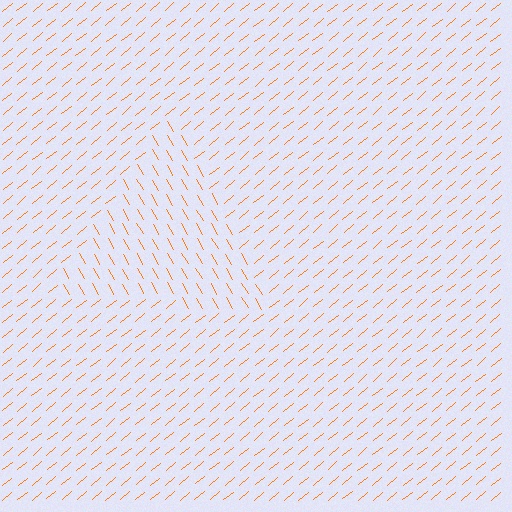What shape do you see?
I see a triangle.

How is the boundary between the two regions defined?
The boundary is defined purely by a change in line orientation (approximately 80 degrees difference). All lines are the same color and thickness.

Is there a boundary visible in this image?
Yes, there is a texture boundary formed by a change in line orientation.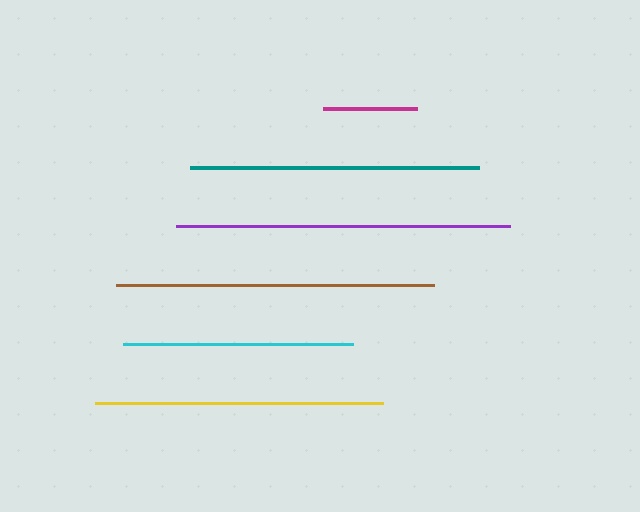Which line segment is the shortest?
The magenta line is the shortest at approximately 93 pixels.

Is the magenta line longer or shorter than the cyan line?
The cyan line is longer than the magenta line.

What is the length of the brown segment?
The brown segment is approximately 318 pixels long.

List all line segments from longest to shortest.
From longest to shortest: purple, brown, teal, yellow, cyan, magenta.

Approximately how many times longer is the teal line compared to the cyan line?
The teal line is approximately 1.3 times the length of the cyan line.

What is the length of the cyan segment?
The cyan segment is approximately 230 pixels long.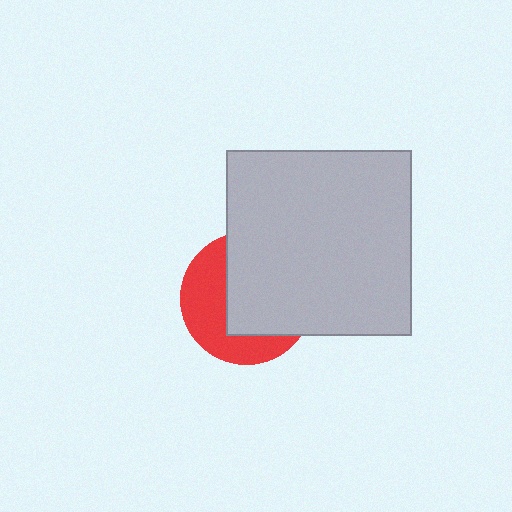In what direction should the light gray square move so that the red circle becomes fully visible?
The light gray square should move right. That is the shortest direction to clear the overlap and leave the red circle fully visible.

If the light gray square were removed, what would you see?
You would see the complete red circle.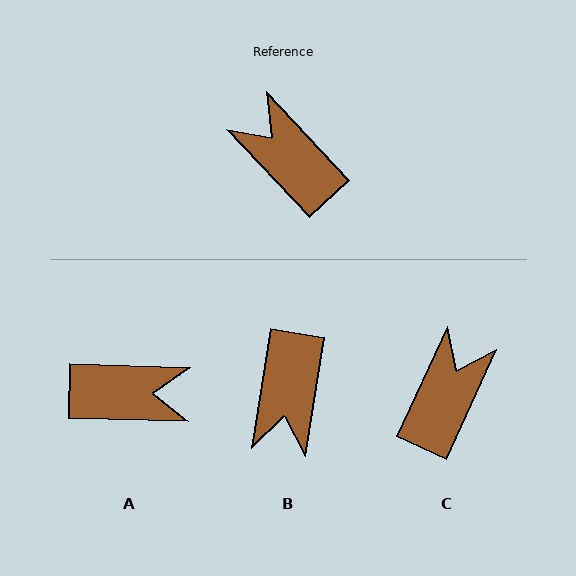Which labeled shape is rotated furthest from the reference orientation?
A, about 135 degrees away.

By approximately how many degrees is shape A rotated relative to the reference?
Approximately 135 degrees clockwise.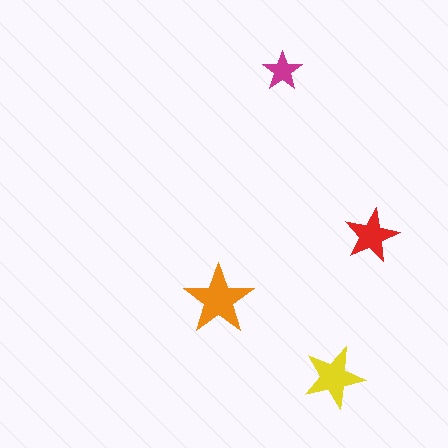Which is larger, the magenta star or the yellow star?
The yellow one.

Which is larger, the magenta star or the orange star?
The orange one.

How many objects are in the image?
There are 4 objects in the image.